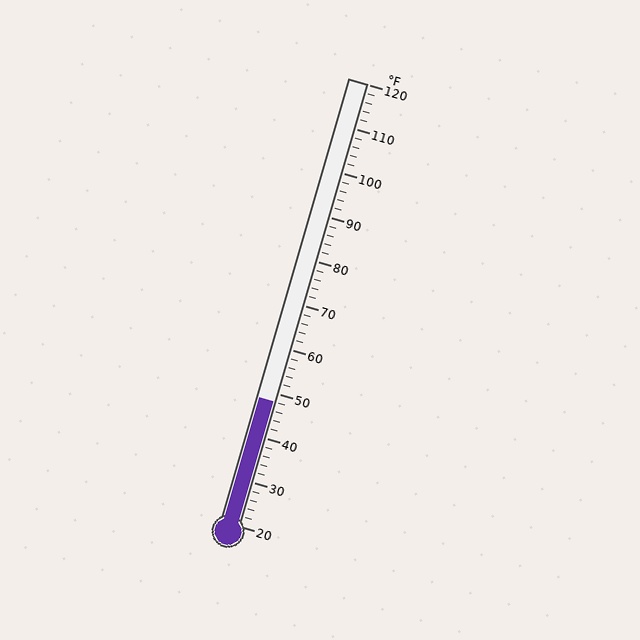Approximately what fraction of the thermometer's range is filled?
The thermometer is filled to approximately 30% of its range.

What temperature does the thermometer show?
The thermometer shows approximately 48°F.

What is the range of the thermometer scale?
The thermometer scale ranges from 20°F to 120°F.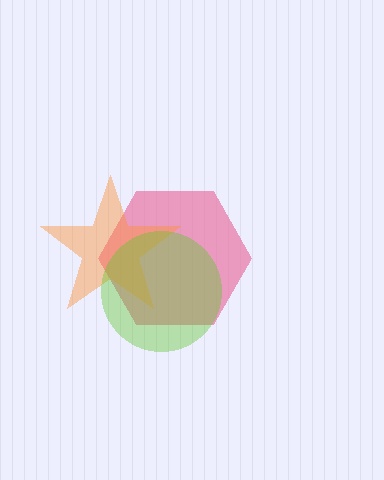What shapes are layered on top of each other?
The layered shapes are: a pink hexagon, an orange star, a lime circle.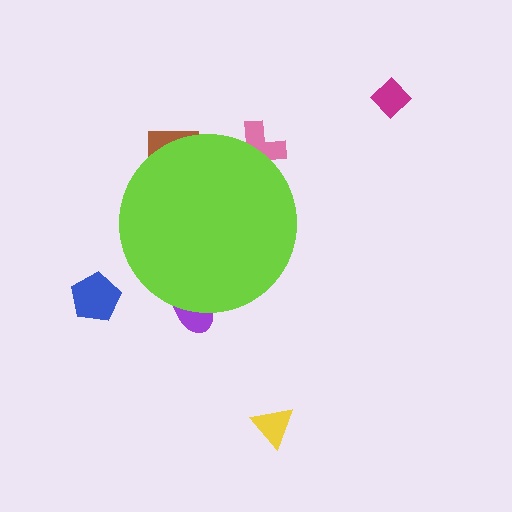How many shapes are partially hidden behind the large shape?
3 shapes are partially hidden.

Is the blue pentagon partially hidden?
No, the blue pentagon is fully visible.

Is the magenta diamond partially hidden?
No, the magenta diamond is fully visible.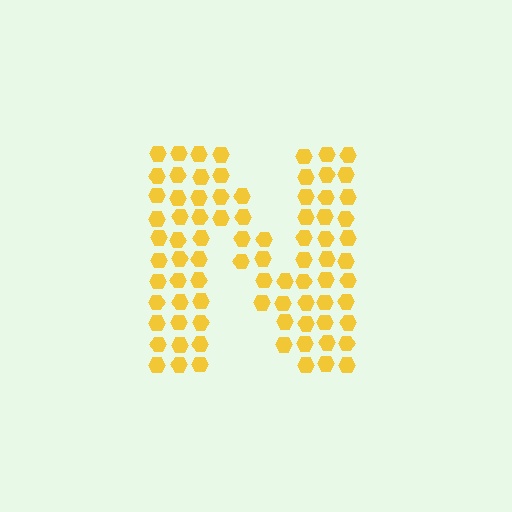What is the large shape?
The large shape is the letter N.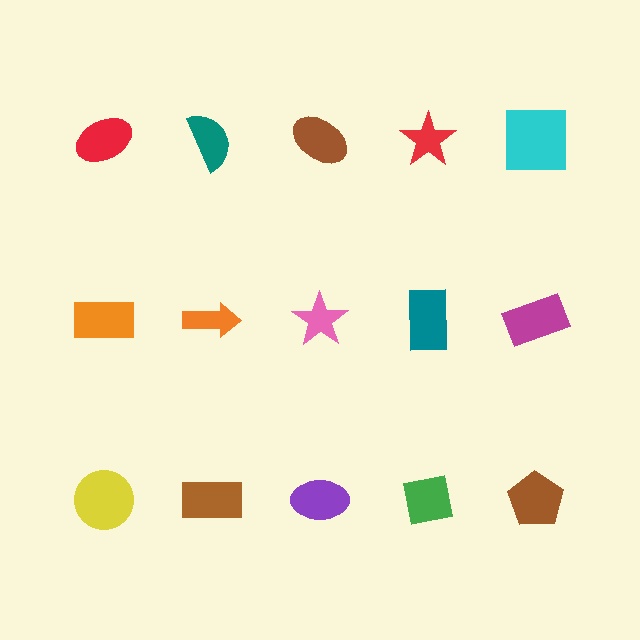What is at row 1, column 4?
A red star.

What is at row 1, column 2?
A teal semicircle.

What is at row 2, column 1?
An orange rectangle.